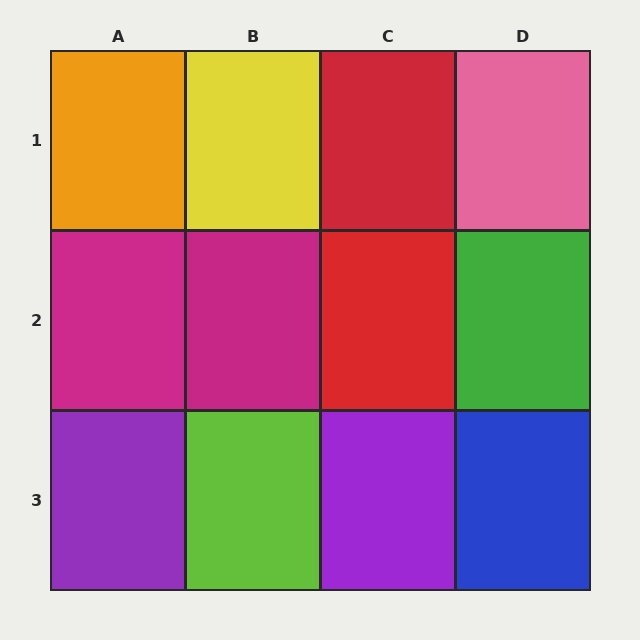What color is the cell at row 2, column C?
Red.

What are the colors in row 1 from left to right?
Orange, yellow, red, pink.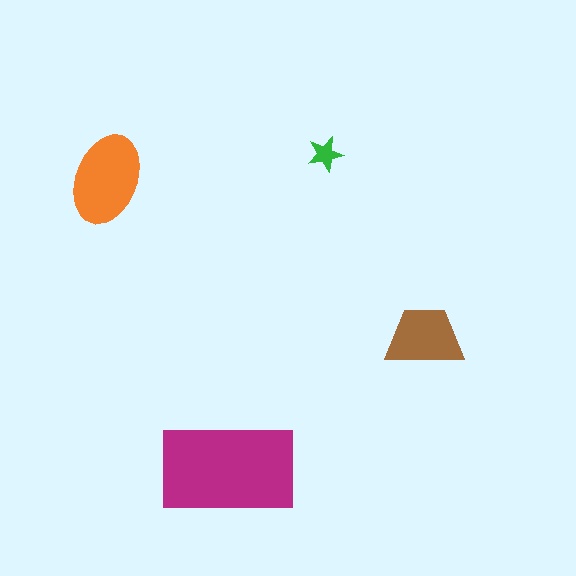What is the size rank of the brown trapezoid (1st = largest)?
3rd.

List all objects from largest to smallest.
The magenta rectangle, the orange ellipse, the brown trapezoid, the green star.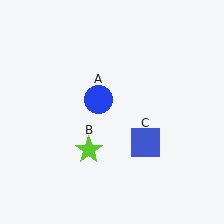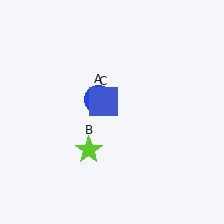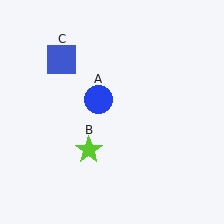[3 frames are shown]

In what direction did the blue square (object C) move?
The blue square (object C) moved up and to the left.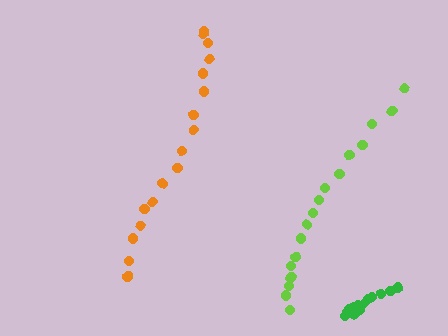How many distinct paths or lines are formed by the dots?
There are 3 distinct paths.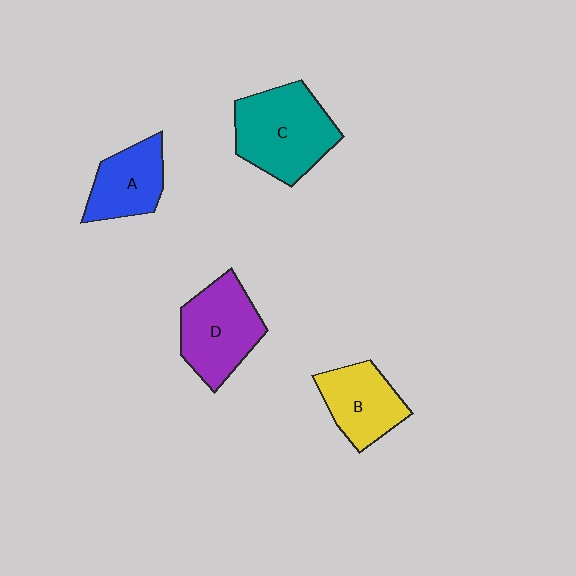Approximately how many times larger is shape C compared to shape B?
Approximately 1.5 times.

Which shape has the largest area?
Shape C (teal).